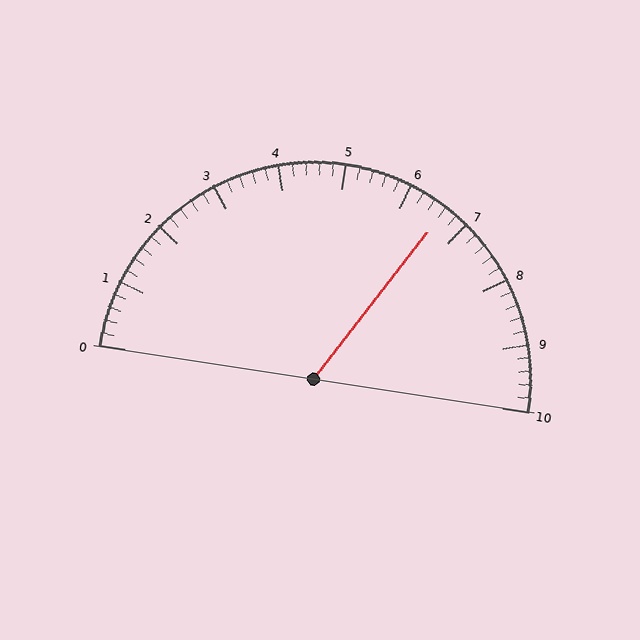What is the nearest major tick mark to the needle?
The nearest major tick mark is 7.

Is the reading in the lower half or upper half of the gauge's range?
The reading is in the upper half of the range (0 to 10).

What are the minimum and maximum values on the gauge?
The gauge ranges from 0 to 10.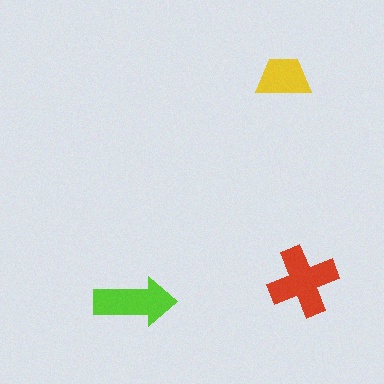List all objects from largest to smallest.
The red cross, the lime arrow, the yellow trapezoid.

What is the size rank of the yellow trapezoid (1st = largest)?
3rd.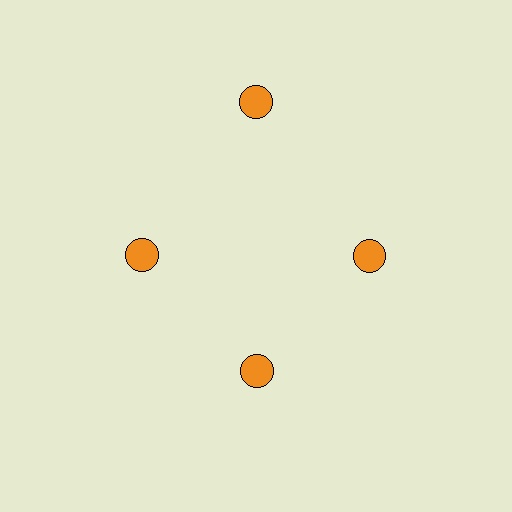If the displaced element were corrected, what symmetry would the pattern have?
It would have 4-fold rotational symmetry — the pattern would map onto itself every 90 degrees.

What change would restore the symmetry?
The symmetry would be restored by moving it inward, back onto the ring so that all 4 circles sit at equal angles and equal distance from the center.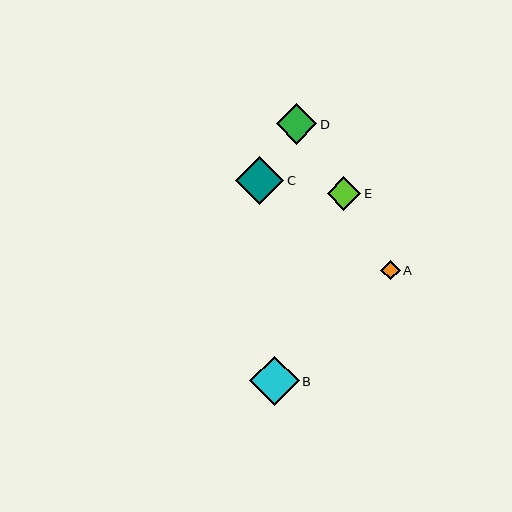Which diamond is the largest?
Diamond B is the largest with a size of approximately 49 pixels.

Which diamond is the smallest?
Diamond A is the smallest with a size of approximately 19 pixels.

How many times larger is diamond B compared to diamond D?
Diamond B is approximately 1.2 times the size of diamond D.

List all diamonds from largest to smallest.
From largest to smallest: B, C, D, E, A.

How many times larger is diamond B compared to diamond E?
Diamond B is approximately 1.5 times the size of diamond E.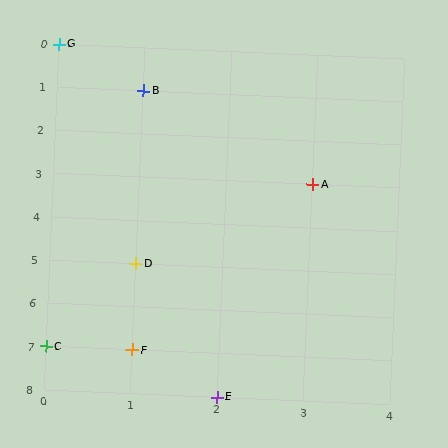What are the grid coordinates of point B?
Point B is at grid coordinates (1, 1).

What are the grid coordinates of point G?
Point G is at grid coordinates (0, 0).